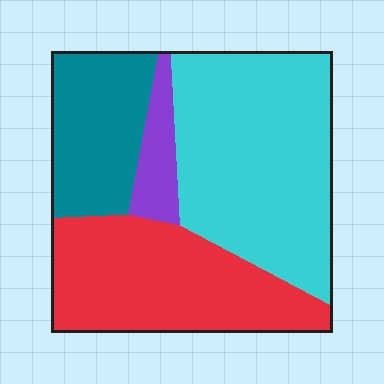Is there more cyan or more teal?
Cyan.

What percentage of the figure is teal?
Teal covers around 20% of the figure.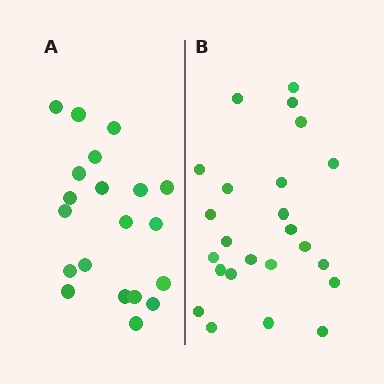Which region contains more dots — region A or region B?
Region B (the right region) has more dots.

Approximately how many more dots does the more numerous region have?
Region B has about 4 more dots than region A.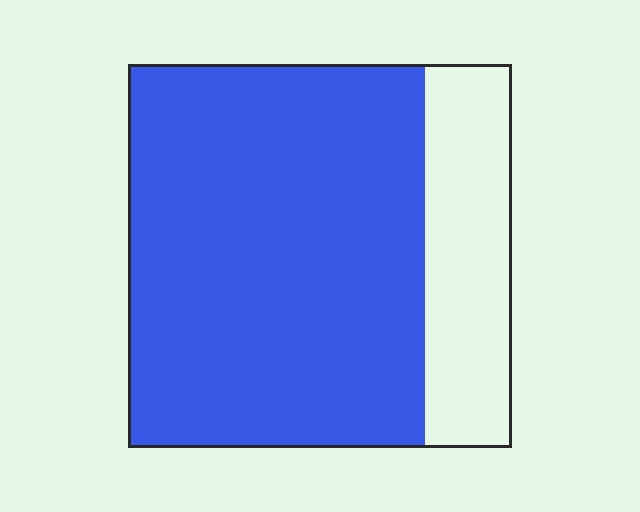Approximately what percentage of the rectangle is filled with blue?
Approximately 75%.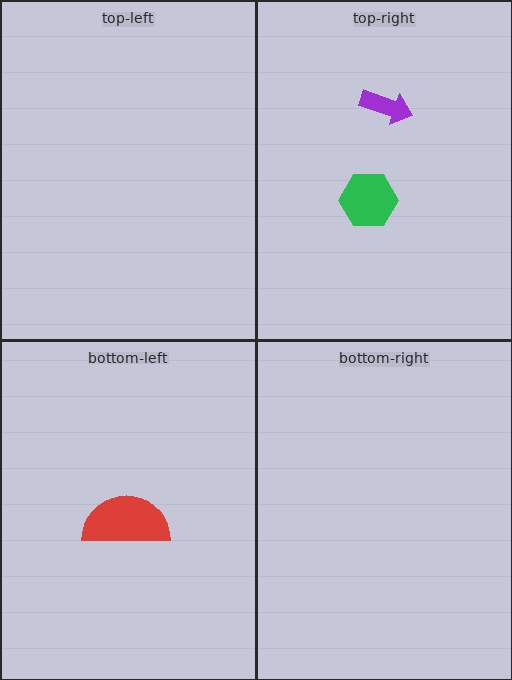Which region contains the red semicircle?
The bottom-left region.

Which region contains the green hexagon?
The top-right region.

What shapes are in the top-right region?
The purple arrow, the green hexagon.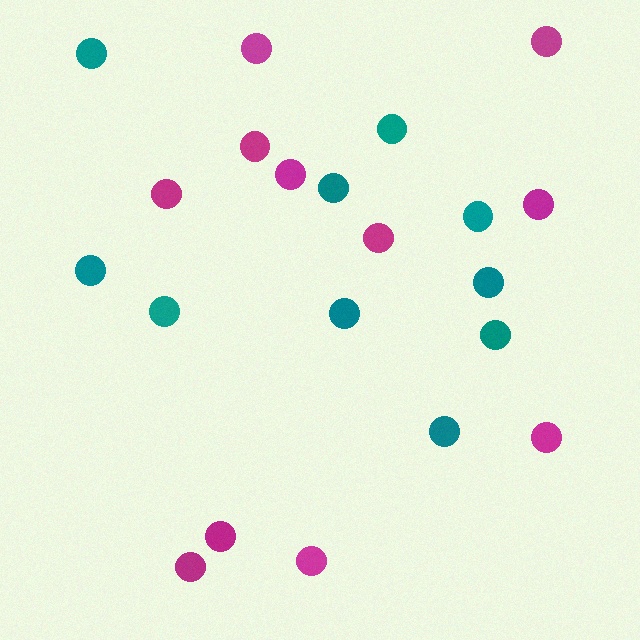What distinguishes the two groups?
There are 2 groups: one group of magenta circles (11) and one group of teal circles (10).